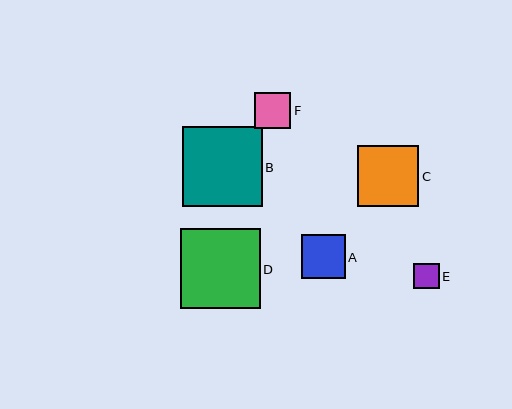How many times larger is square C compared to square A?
Square C is approximately 1.4 times the size of square A.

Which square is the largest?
Square D is the largest with a size of approximately 80 pixels.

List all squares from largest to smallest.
From largest to smallest: D, B, C, A, F, E.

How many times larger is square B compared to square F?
Square B is approximately 2.2 times the size of square F.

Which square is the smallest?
Square E is the smallest with a size of approximately 25 pixels.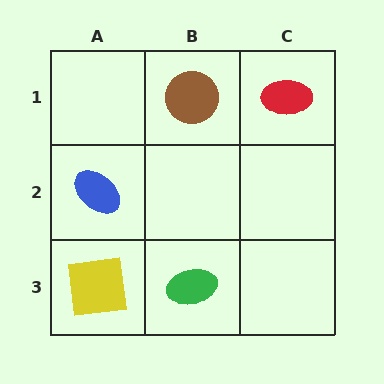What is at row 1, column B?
A brown circle.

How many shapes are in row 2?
1 shape.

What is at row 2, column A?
A blue ellipse.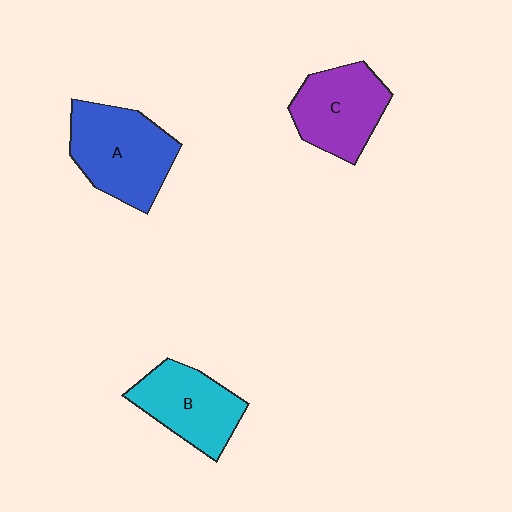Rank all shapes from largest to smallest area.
From largest to smallest: A (blue), C (purple), B (cyan).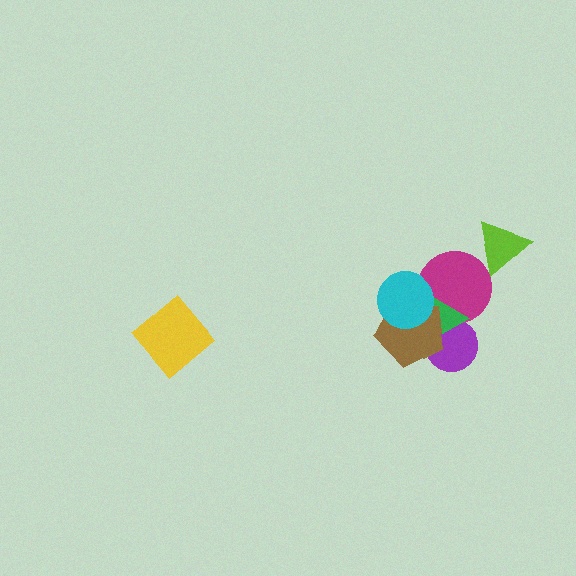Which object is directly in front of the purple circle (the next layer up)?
The green triangle is directly in front of the purple circle.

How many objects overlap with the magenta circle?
3 objects overlap with the magenta circle.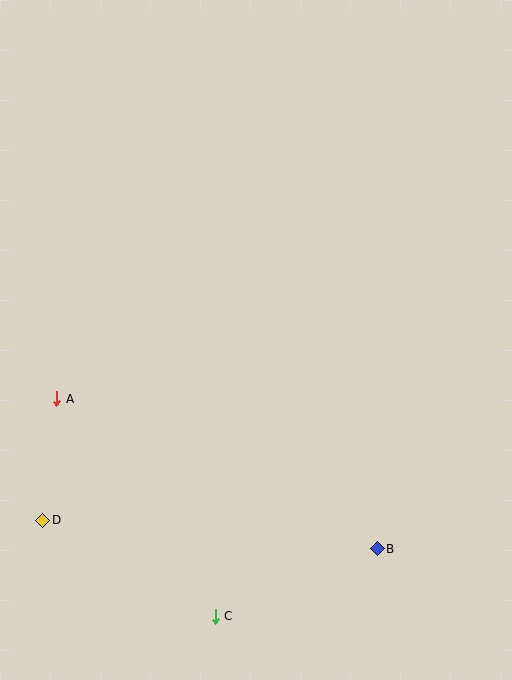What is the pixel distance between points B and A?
The distance between B and A is 354 pixels.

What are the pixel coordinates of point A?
Point A is at (57, 399).